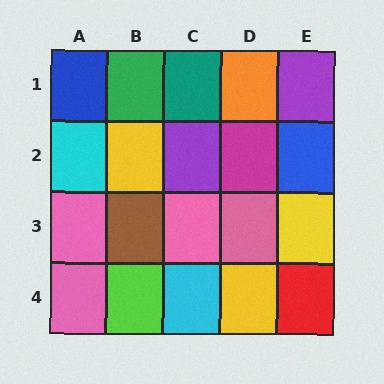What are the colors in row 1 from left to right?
Blue, green, teal, orange, purple.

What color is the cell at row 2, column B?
Yellow.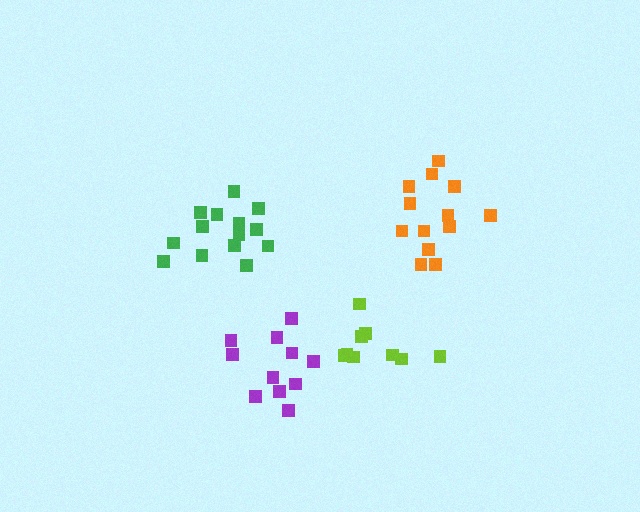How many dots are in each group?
Group 1: 9 dots, Group 2: 14 dots, Group 3: 11 dots, Group 4: 13 dots (47 total).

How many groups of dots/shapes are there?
There are 4 groups.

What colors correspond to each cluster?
The clusters are colored: lime, green, purple, orange.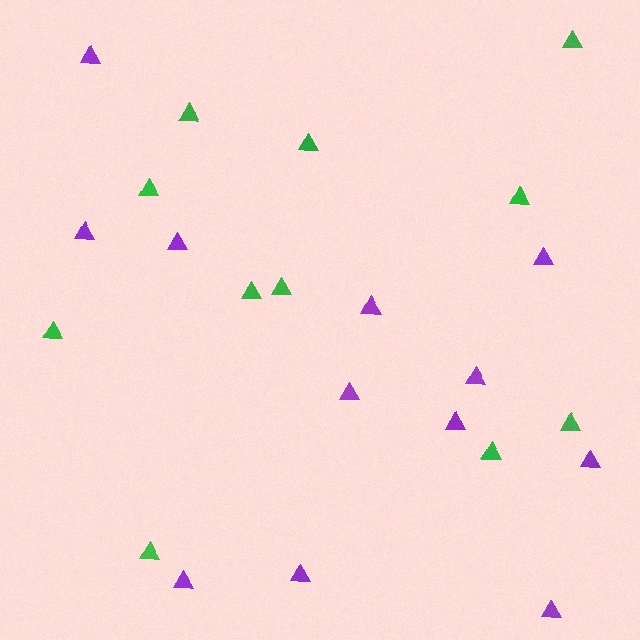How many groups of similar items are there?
There are 2 groups: one group of purple triangles (12) and one group of green triangles (11).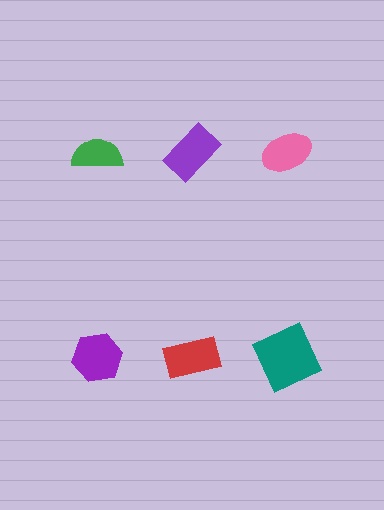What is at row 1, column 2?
A purple rectangle.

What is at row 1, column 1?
A green semicircle.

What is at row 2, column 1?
A purple hexagon.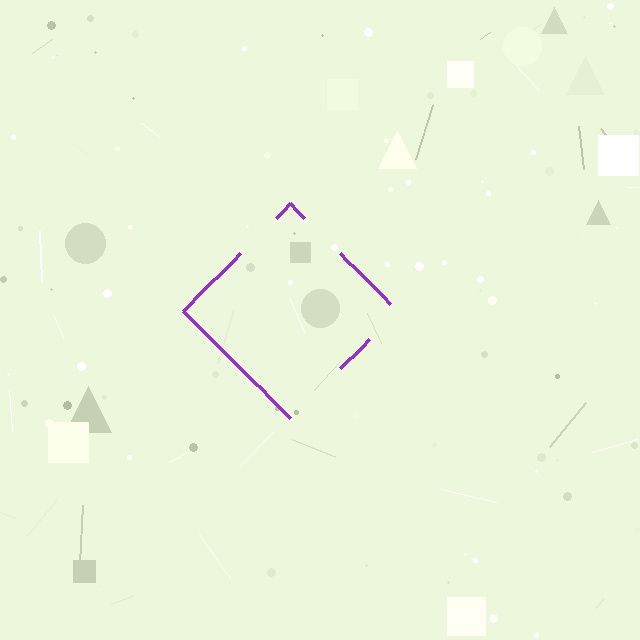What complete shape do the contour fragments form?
The contour fragments form a diamond.